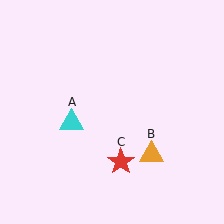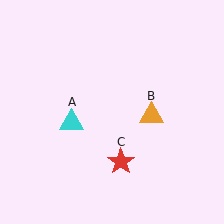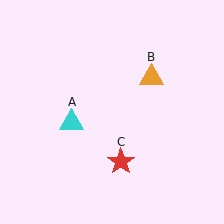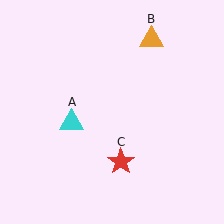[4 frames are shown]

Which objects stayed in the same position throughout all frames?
Cyan triangle (object A) and red star (object C) remained stationary.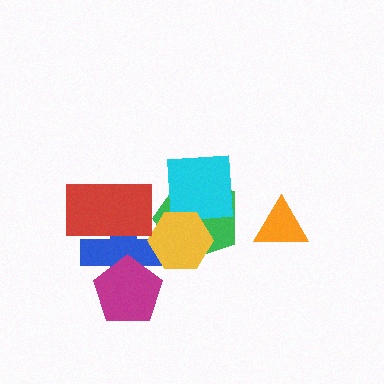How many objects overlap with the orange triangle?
0 objects overlap with the orange triangle.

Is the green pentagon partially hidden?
Yes, it is partially covered by another shape.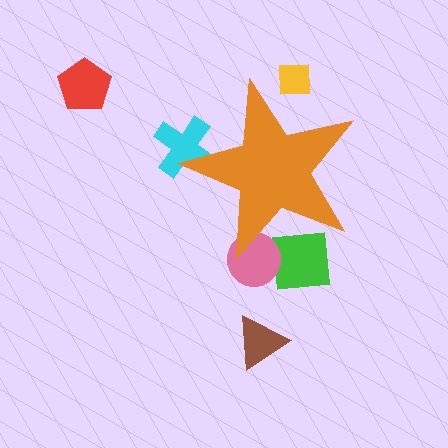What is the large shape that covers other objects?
An orange star.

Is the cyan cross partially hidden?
Yes, the cyan cross is partially hidden behind the orange star.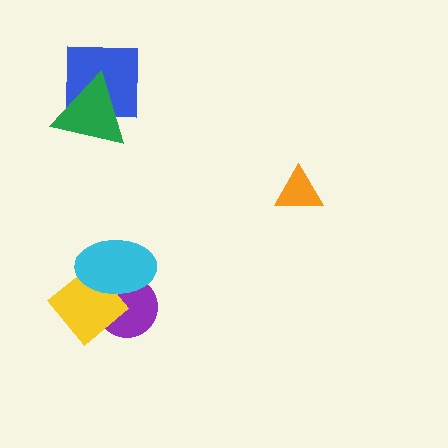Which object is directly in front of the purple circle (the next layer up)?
The yellow diamond is directly in front of the purple circle.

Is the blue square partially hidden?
Yes, it is partially covered by another shape.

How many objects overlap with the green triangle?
1 object overlaps with the green triangle.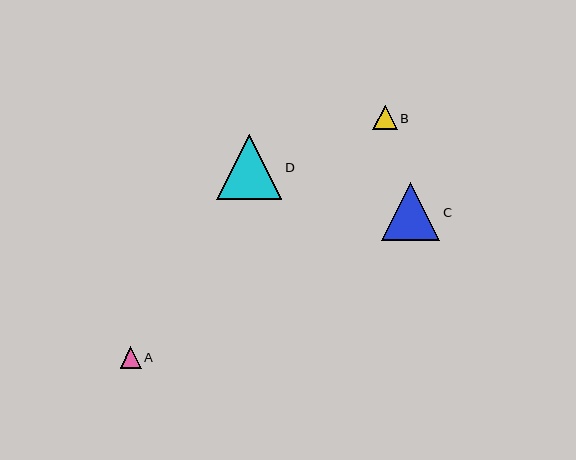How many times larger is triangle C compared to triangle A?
Triangle C is approximately 2.7 times the size of triangle A.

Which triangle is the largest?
Triangle D is the largest with a size of approximately 66 pixels.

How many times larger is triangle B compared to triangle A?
Triangle B is approximately 1.1 times the size of triangle A.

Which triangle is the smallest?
Triangle A is the smallest with a size of approximately 21 pixels.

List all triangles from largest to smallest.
From largest to smallest: D, C, B, A.